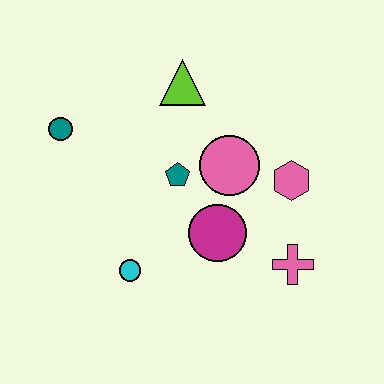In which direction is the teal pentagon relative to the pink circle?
The teal pentagon is to the left of the pink circle.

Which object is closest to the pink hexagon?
The pink circle is closest to the pink hexagon.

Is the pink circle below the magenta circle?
No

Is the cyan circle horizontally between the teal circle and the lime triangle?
Yes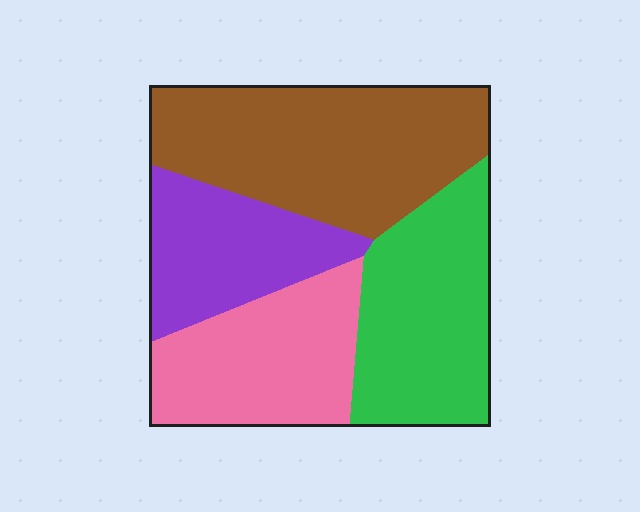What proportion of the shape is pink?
Pink covers about 20% of the shape.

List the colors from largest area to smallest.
From largest to smallest: brown, green, pink, purple.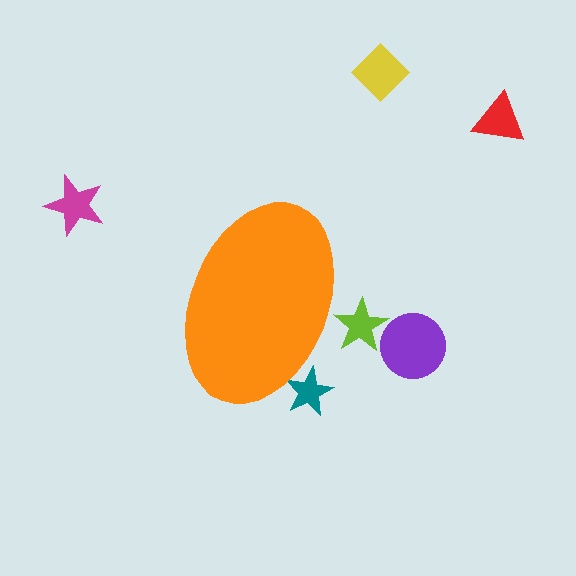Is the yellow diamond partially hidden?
No, the yellow diamond is fully visible.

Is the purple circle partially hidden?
No, the purple circle is fully visible.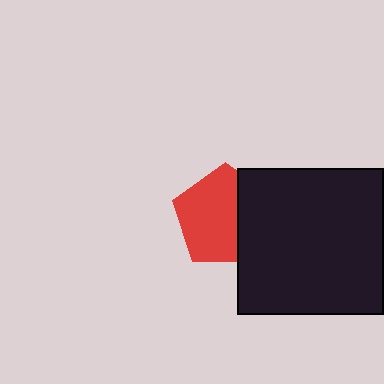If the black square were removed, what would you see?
You would see the complete red pentagon.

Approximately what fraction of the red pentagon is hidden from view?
Roughly 34% of the red pentagon is hidden behind the black square.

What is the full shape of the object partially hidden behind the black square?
The partially hidden object is a red pentagon.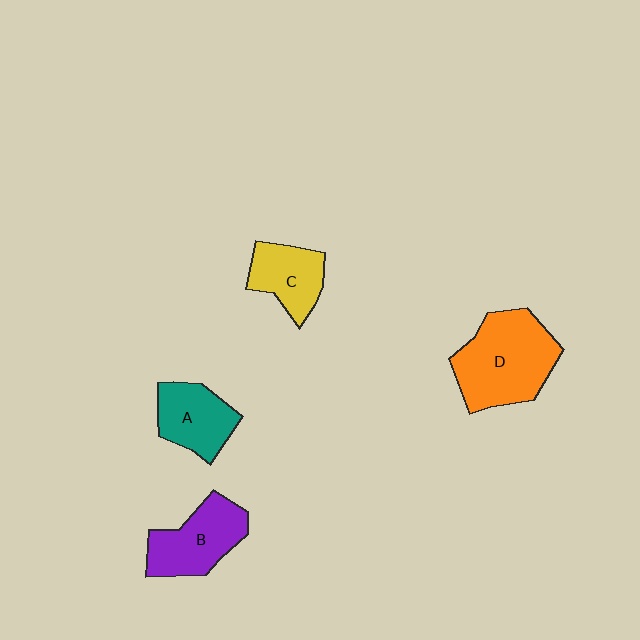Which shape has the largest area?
Shape D (orange).